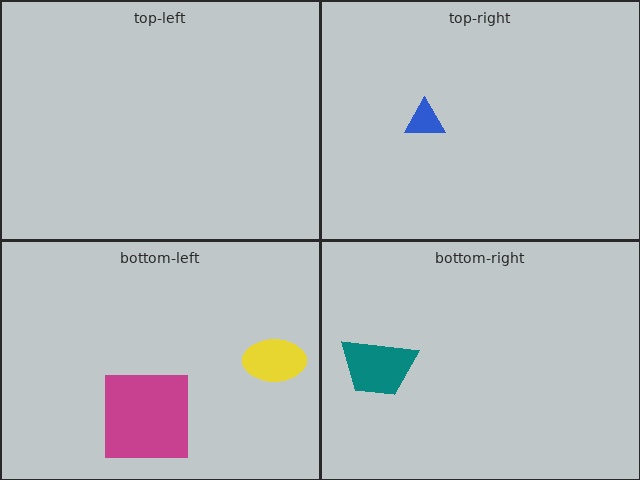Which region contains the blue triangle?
The top-right region.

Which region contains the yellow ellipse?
The bottom-left region.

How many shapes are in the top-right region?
1.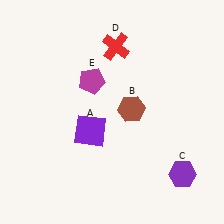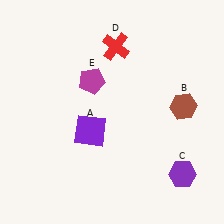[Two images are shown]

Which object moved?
The brown hexagon (B) moved right.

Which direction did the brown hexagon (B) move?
The brown hexagon (B) moved right.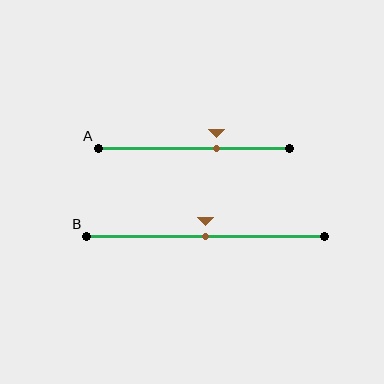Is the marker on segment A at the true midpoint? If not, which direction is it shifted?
No, the marker on segment A is shifted to the right by about 12% of the segment length.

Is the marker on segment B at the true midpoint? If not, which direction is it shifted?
Yes, the marker on segment B is at the true midpoint.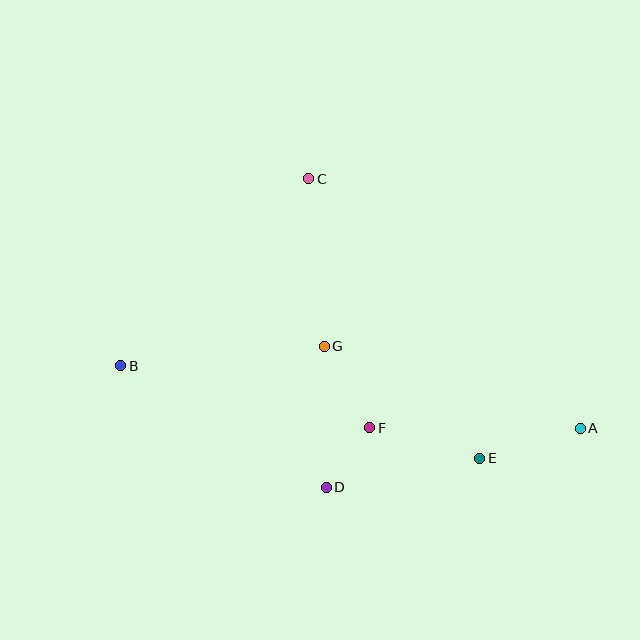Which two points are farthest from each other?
Points A and B are farthest from each other.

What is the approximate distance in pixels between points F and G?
The distance between F and G is approximately 93 pixels.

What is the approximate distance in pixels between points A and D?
The distance between A and D is approximately 261 pixels.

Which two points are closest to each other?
Points D and F are closest to each other.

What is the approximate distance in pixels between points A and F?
The distance between A and F is approximately 211 pixels.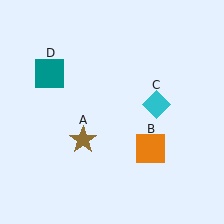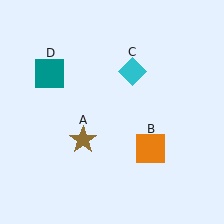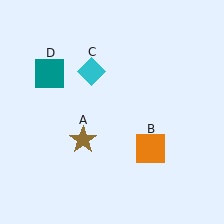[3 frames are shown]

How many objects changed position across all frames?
1 object changed position: cyan diamond (object C).